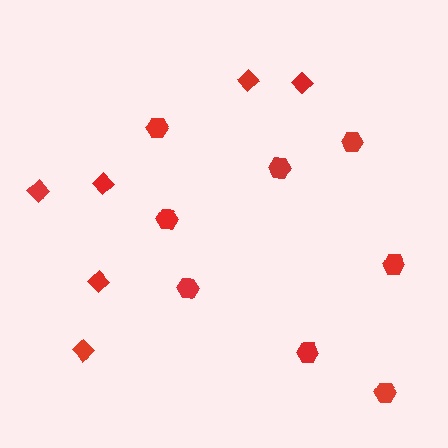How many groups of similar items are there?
There are 2 groups: one group of hexagons (8) and one group of diamonds (6).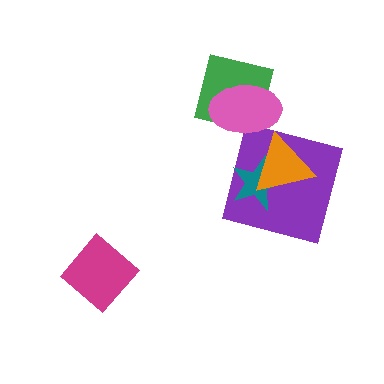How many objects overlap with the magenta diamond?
0 objects overlap with the magenta diamond.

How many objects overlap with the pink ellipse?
1 object overlaps with the pink ellipse.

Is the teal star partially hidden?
Yes, it is partially covered by another shape.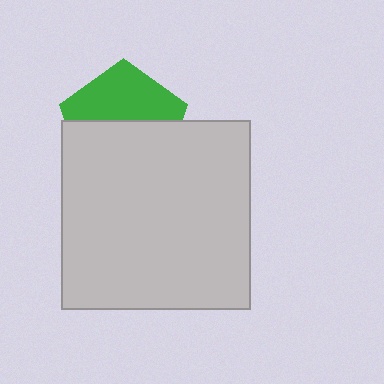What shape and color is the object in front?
The object in front is a light gray square.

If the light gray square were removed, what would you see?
You would see the complete green pentagon.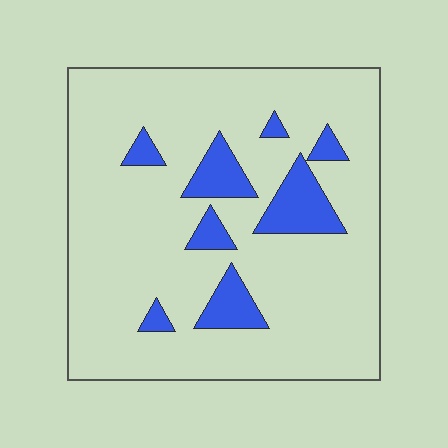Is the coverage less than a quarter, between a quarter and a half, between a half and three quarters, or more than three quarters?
Less than a quarter.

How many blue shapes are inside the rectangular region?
8.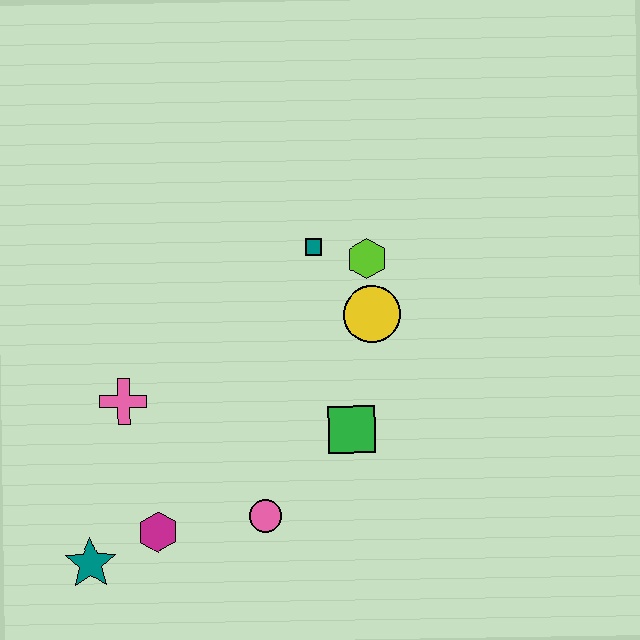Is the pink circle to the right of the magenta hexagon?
Yes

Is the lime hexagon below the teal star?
No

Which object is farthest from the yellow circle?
The teal star is farthest from the yellow circle.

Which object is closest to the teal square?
The lime hexagon is closest to the teal square.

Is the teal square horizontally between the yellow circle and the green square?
No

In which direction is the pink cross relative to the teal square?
The pink cross is to the left of the teal square.